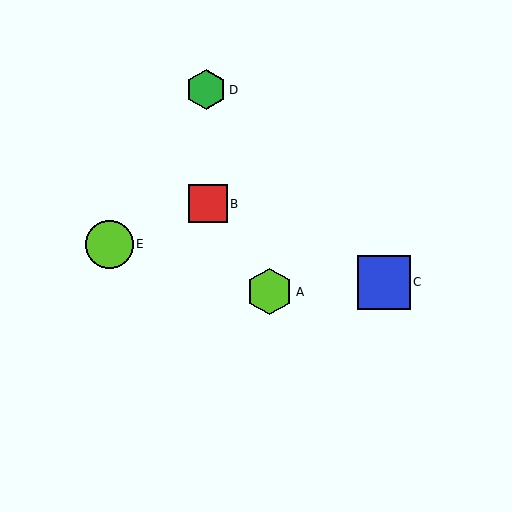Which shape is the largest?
The blue square (labeled C) is the largest.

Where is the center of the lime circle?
The center of the lime circle is at (109, 244).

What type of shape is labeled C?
Shape C is a blue square.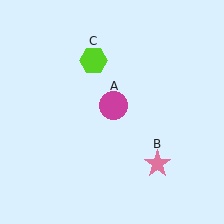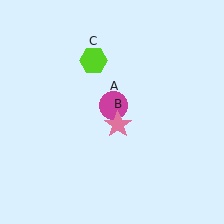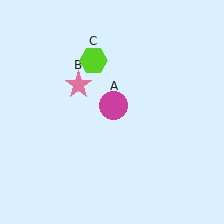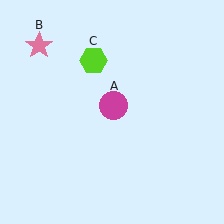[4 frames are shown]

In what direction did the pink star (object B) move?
The pink star (object B) moved up and to the left.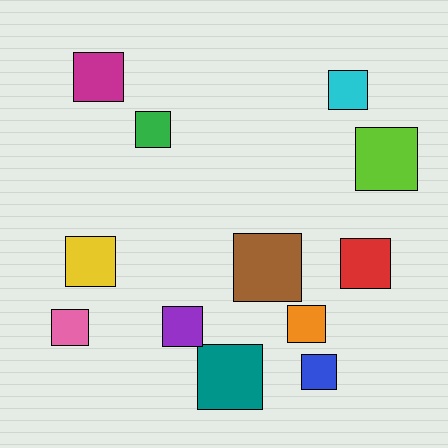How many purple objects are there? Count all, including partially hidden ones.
There is 1 purple object.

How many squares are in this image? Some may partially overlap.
There are 12 squares.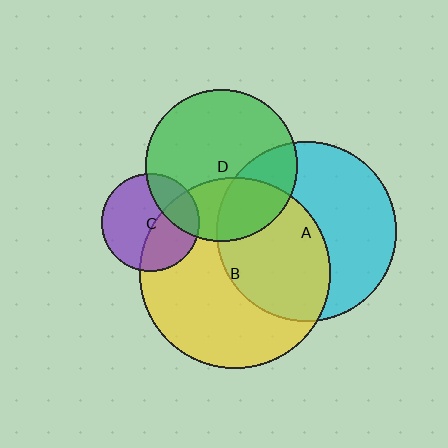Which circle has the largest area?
Circle B (yellow).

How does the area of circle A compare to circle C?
Approximately 3.4 times.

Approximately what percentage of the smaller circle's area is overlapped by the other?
Approximately 50%.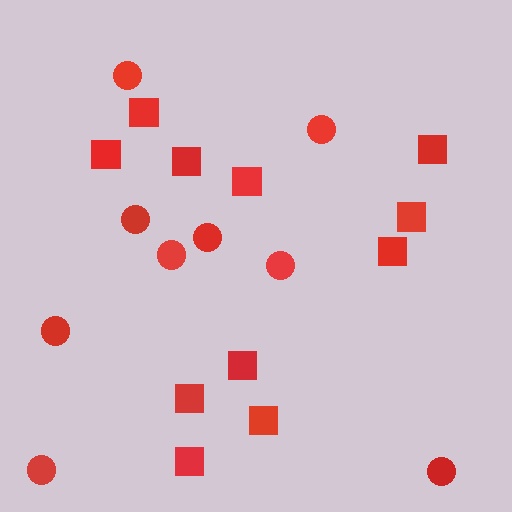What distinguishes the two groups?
There are 2 groups: one group of squares (11) and one group of circles (9).